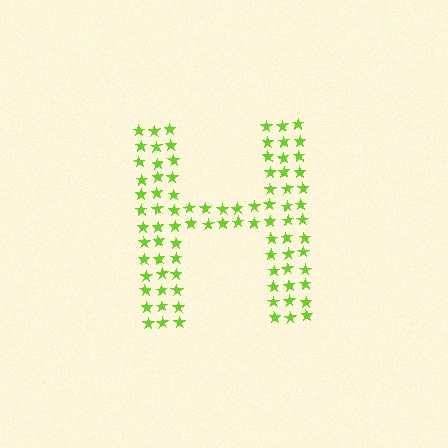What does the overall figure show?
The overall figure shows the letter H.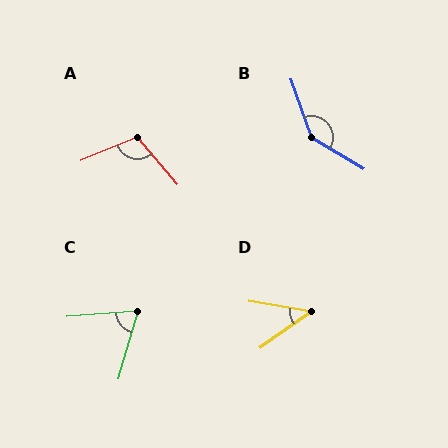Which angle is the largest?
B, at approximately 140 degrees.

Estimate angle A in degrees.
Approximately 108 degrees.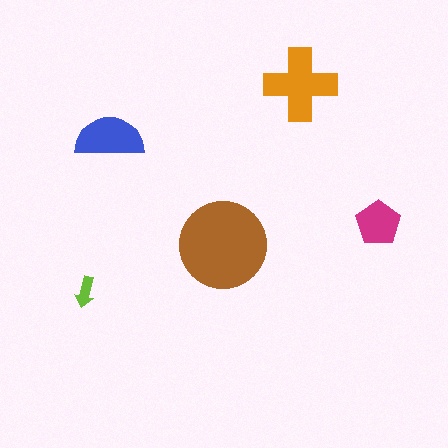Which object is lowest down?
The lime arrow is bottommost.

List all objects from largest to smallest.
The brown circle, the orange cross, the blue semicircle, the magenta pentagon, the lime arrow.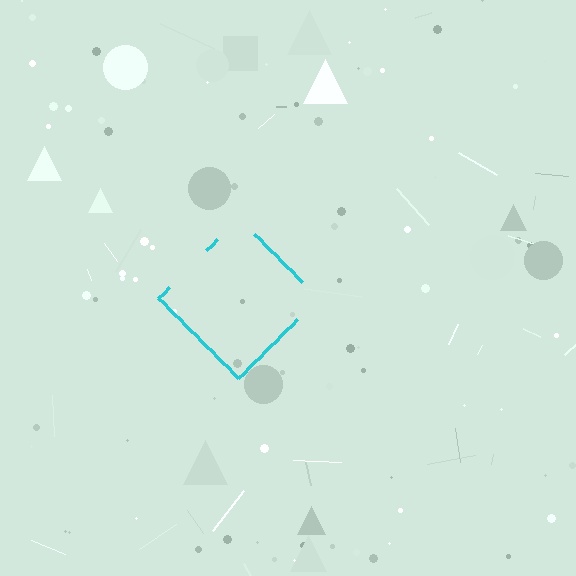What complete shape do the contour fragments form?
The contour fragments form a diamond.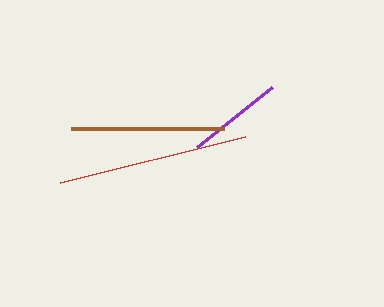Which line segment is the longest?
The red line is the longest at approximately 191 pixels.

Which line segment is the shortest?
The purple line is the shortest at approximately 96 pixels.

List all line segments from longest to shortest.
From longest to shortest: red, brown, purple.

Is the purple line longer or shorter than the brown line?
The brown line is longer than the purple line.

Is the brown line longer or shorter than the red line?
The red line is longer than the brown line.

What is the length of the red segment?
The red segment is approximately 191 pixels long.